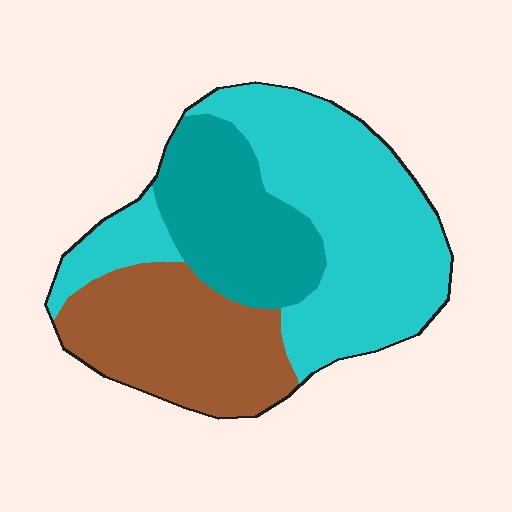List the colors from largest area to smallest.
From largest to smallest: cyan, brown, teal.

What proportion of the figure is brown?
Brown covers roughly 30% of the figure.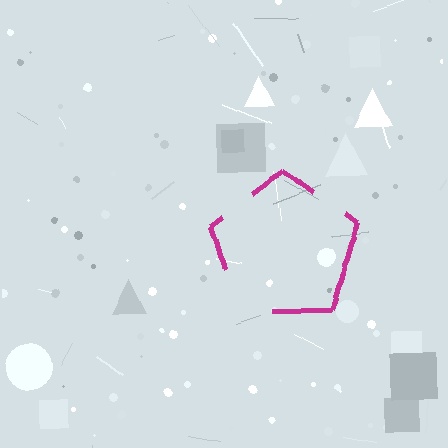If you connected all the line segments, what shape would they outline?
They would outline a pentagon.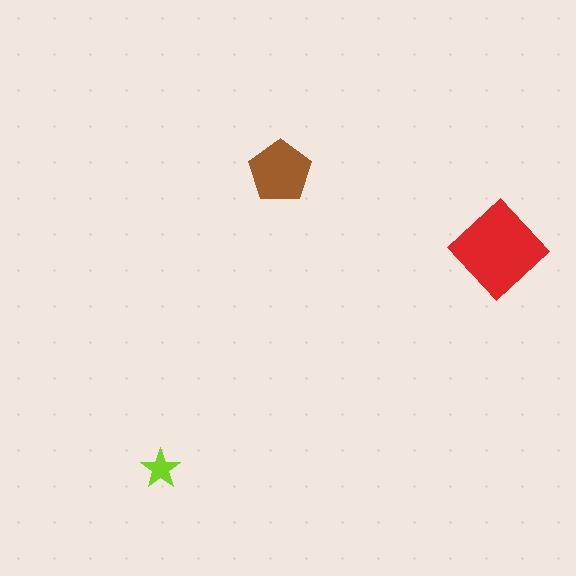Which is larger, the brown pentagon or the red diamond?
The red diamond.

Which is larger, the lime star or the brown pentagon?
The brown pentagon.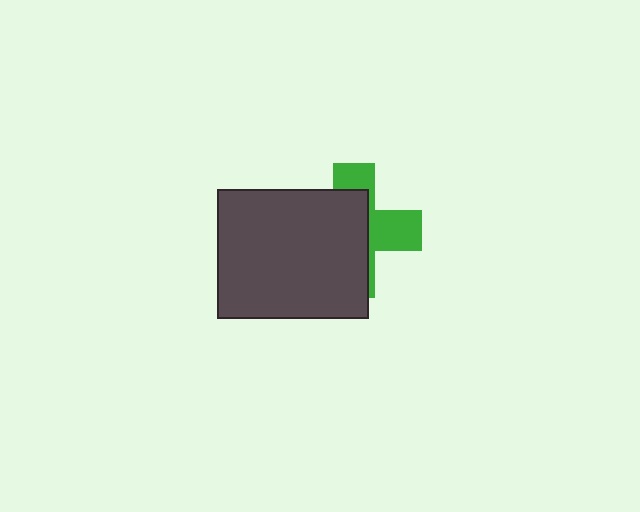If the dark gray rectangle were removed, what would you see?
You would see the complete green cross.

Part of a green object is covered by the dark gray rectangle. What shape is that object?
It is a cross.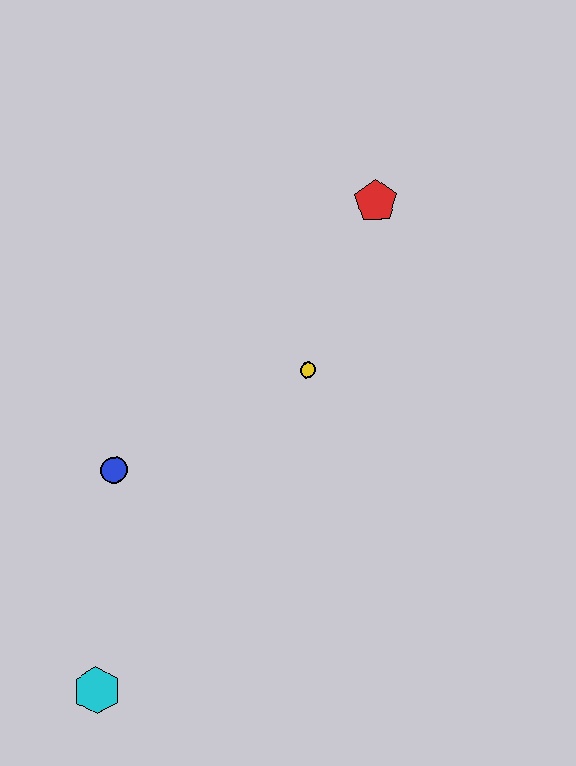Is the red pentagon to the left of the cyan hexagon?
No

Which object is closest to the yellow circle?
The red pentagon is closest to the yellow circle.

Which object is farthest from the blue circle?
The red pentagon is farthest from the blue circle.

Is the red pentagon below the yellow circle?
No